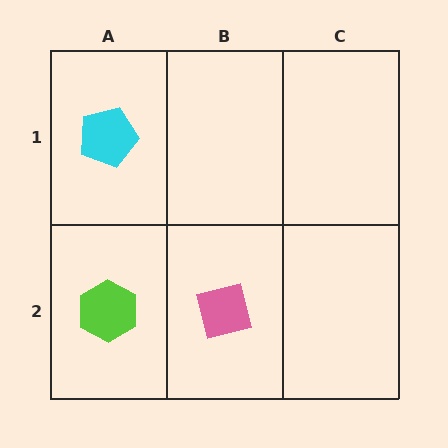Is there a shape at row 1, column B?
No, that cell is empty.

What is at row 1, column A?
A cyan pentagon.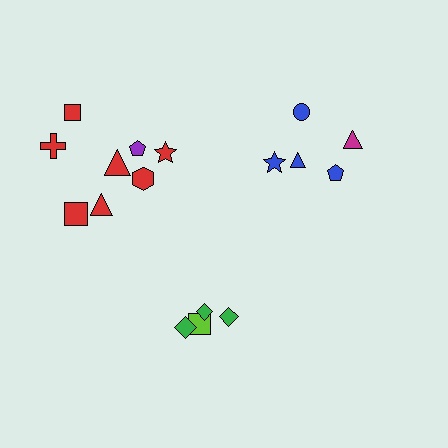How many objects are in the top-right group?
There are 5 objects.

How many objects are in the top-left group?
There are 8 objects.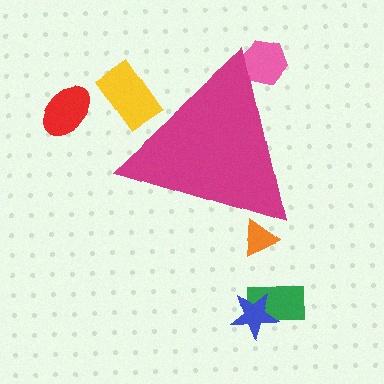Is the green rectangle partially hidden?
No, the green rectangle is fully visible.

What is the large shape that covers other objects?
A magenta triangle.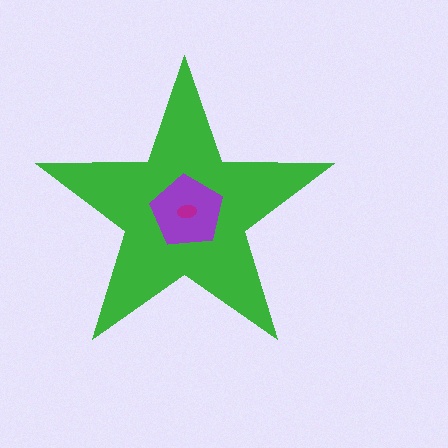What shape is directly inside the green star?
The purple pentagon.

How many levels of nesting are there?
3.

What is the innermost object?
The magenta ellipse.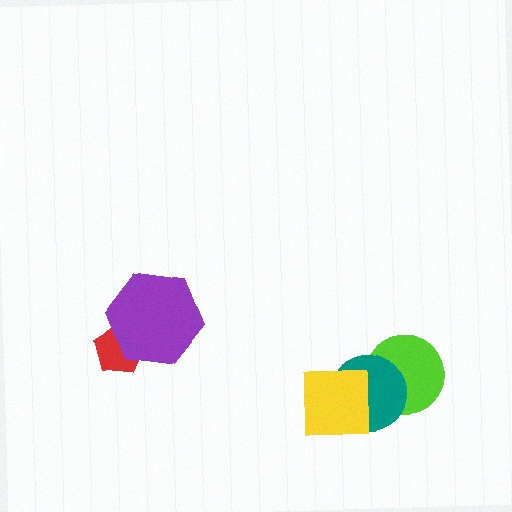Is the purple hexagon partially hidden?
No, no other shape covers it.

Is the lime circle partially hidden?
Yes, it is partially covered by another shape.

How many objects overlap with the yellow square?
1 object overlaps with the yellow square.